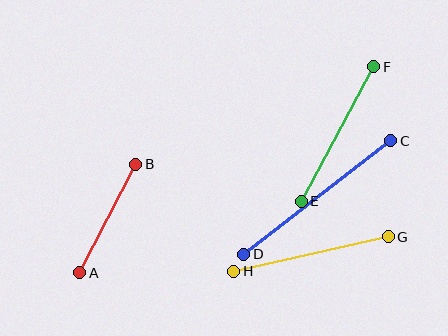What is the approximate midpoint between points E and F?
The midpoint is at approximately (337, 134) pixels.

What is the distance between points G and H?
The distance is approximately 158 pixels.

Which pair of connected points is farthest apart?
Points C and D are farthest apart.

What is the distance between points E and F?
The distance is approximately 153 pixels.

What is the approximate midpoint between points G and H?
The midpoint is at approximately (311, 254) pixels.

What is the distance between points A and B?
The distance is approximately 122 pixels.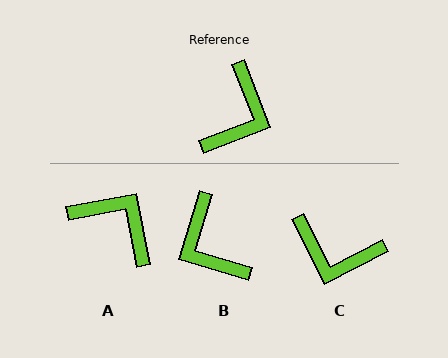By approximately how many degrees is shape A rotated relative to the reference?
Approximately 79 degrees counter-clockwise.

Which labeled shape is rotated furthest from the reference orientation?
B, about 128 degrees away.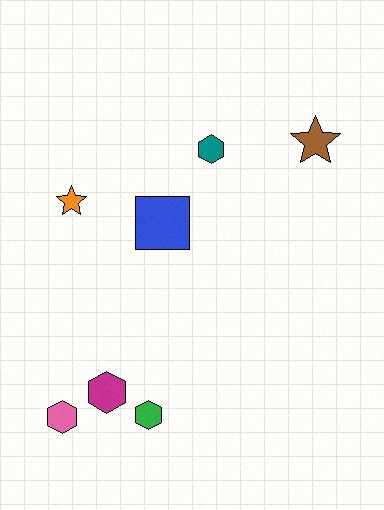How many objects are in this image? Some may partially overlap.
There are 7 objects.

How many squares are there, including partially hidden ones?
There is 1 square.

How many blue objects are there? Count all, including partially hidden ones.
There is 1 blue object.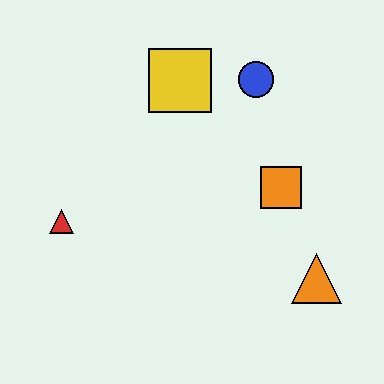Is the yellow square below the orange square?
No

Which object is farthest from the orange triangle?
The red triangle is farthest from the orange triangle.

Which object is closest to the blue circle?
The yellow square is closest to the blue circle.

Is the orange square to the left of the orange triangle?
Yes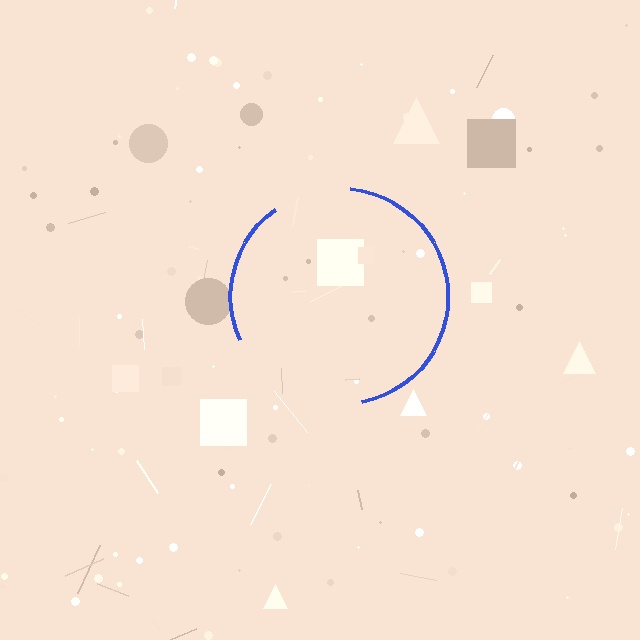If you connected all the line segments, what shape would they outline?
They would outline a circle.